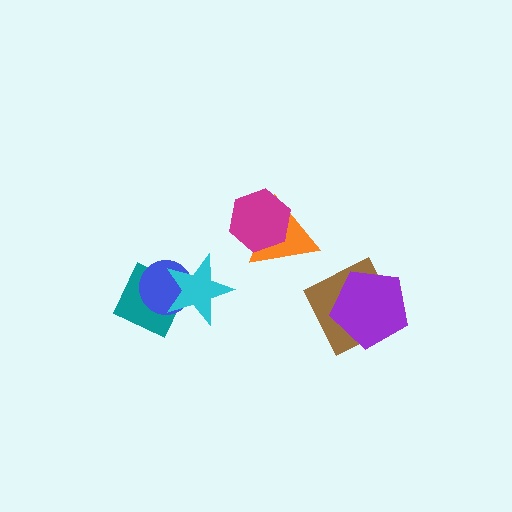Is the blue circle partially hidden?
Yes, it is partially covered by another shape.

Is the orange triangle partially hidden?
Yes, it is partially covered by another shape.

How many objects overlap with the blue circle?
2 objects overlap with the blue circle.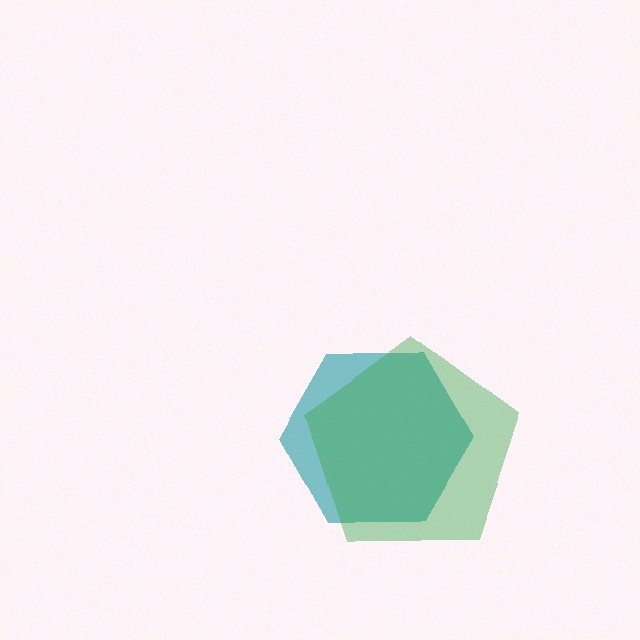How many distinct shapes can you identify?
There are 2 distinct shapes: a teal hexagon, a green pentagon.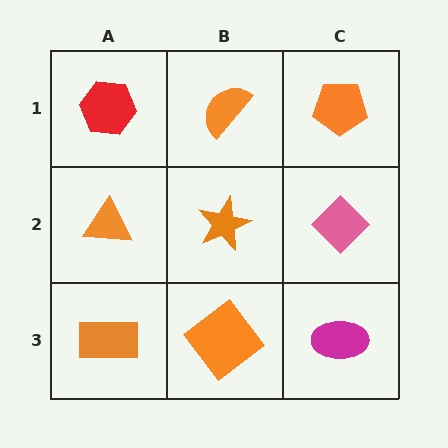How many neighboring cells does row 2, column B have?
4.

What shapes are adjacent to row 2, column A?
A red hexagon (row 1, column A), an orange rectangle (row 3, column A), an orange star (row 2, column B).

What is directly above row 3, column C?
A pink diamond.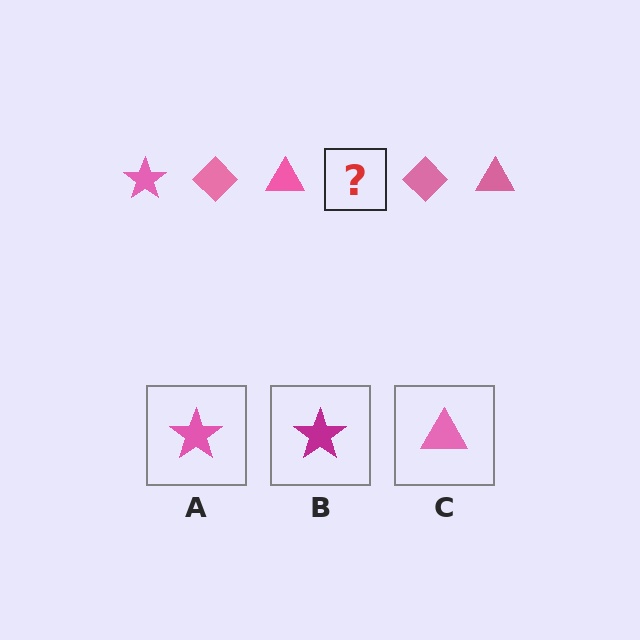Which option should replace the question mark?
Option A.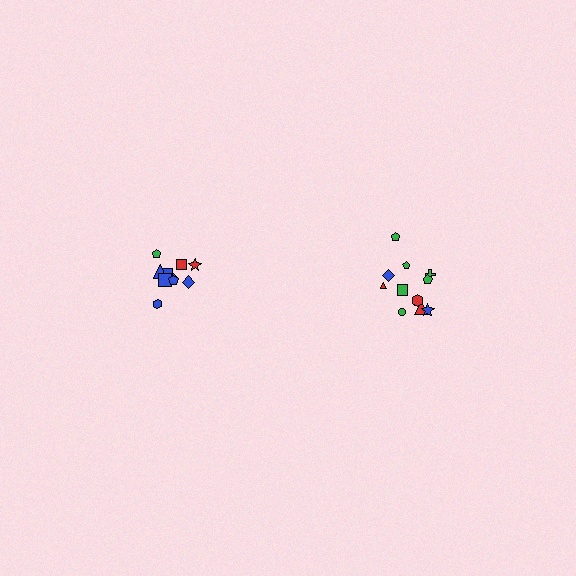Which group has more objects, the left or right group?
The right group.